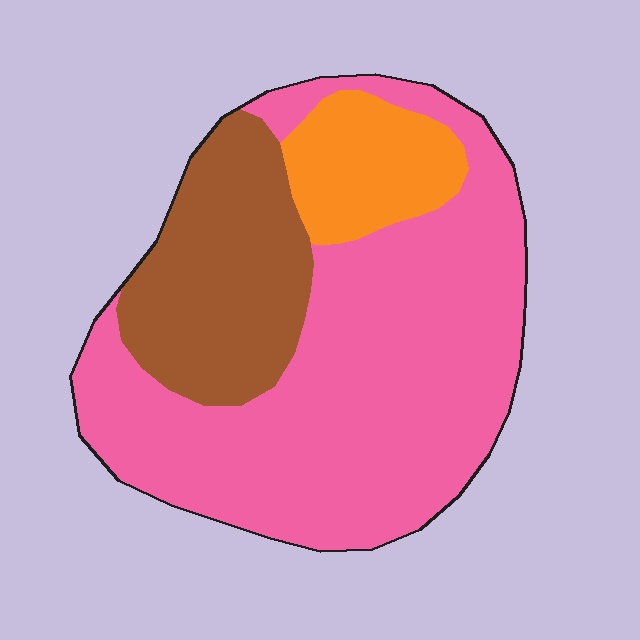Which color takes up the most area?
Pink, at roughly 65%.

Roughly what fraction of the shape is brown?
Brown takes up about one quarter (1/4) of the shape.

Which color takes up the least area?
Orange, at roughly 10%.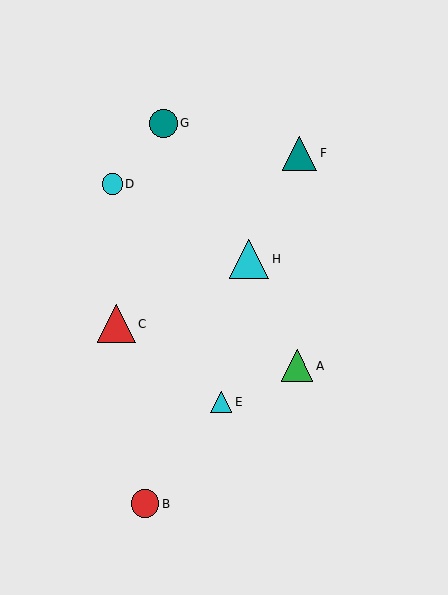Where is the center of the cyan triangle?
The center of the cyan triangle is at (221, 402).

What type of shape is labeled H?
Shape H is a cyan triangle.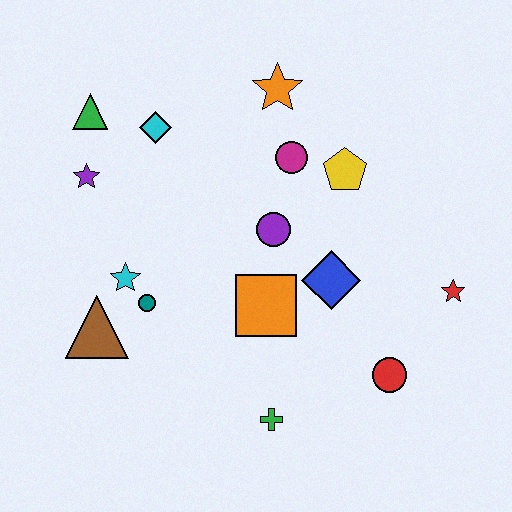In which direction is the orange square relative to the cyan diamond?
The orange square is below the cyan diamond.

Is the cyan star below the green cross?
No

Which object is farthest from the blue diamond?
The green triangle is farthest from the blue diamond.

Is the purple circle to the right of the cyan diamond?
Yes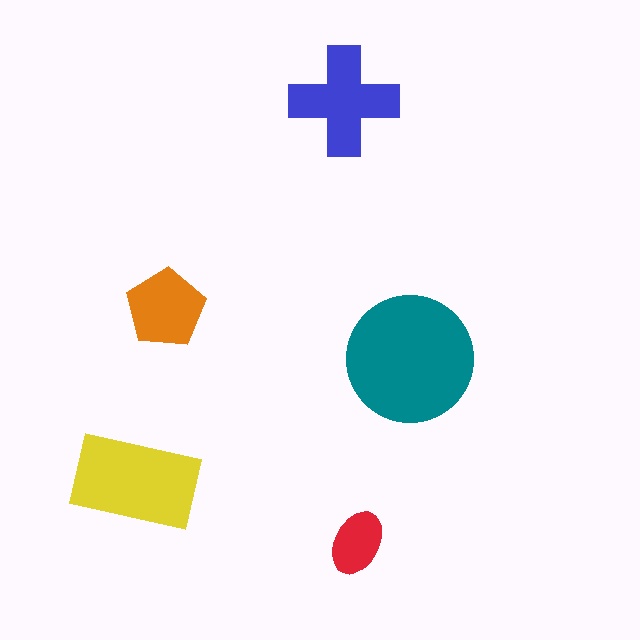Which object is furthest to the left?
The yellow rectangle is leftmost.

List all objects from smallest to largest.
The red ellipse, the orange pentagon, the blue cross, the yellow rectangle, the teal circle.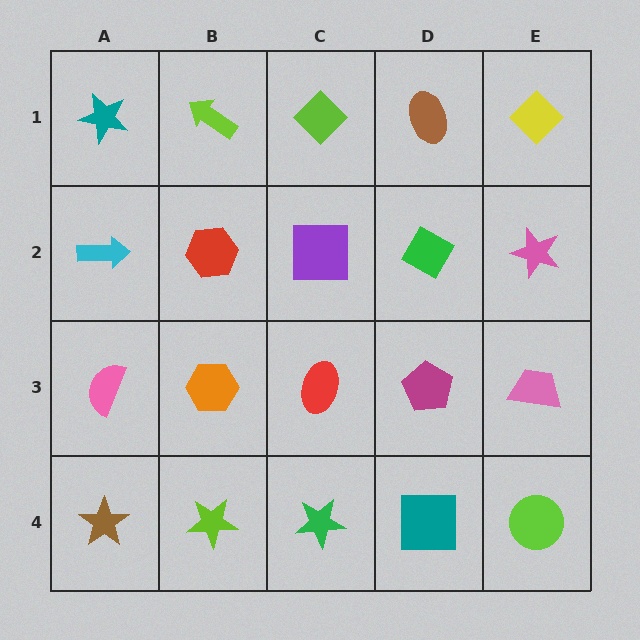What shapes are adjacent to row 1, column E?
A pink star (row 2, column E), a brown ellipse (row 1, column D).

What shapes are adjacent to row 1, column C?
A purple square (row 2, column C), a lime arrow (row 1, column B), a brown ellipse (row 1, column D).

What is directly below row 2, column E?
A pink trapezoid.